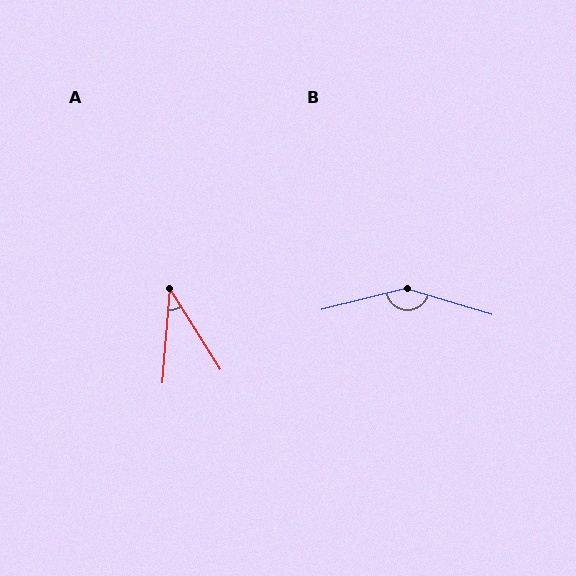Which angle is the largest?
B, at approximately 149 degrees.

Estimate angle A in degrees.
Approximately 36 degrees.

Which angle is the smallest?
A, at approximately 36 degrees.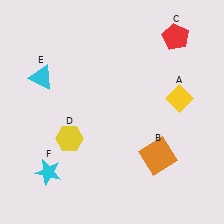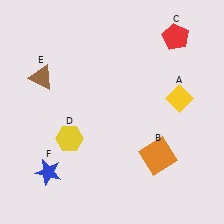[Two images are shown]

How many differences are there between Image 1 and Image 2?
There are 2 differences between the two images.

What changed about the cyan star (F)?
In Image 1, F is cyan. In Image 2, it changed to blue.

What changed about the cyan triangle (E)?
In Image 1, E is cyan. In Image 2, it changed to brown.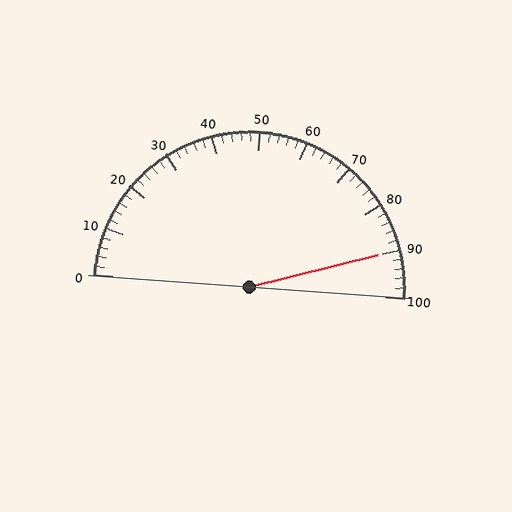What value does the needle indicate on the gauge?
The needle indicates approximately 90.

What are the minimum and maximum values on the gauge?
The gauge ranges from 0 to 100.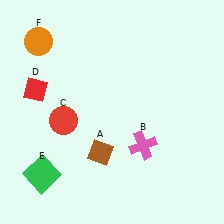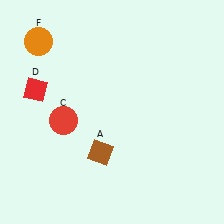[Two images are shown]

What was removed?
The pink cross (B), the green square (E) were removed in Image 2.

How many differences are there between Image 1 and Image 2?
There are 2 differences between the two images.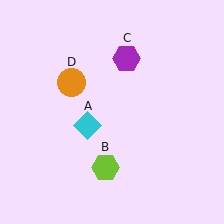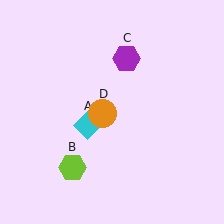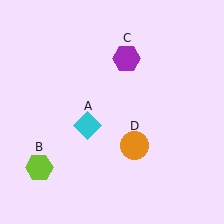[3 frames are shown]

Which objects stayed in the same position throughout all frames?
Cyan diamond (object A) and purple hexagon (object C) remained stationary.